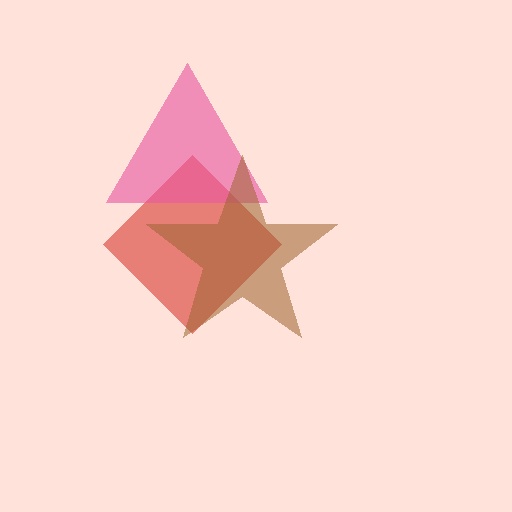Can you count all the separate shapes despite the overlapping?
Yes, there are 3 separate shapes.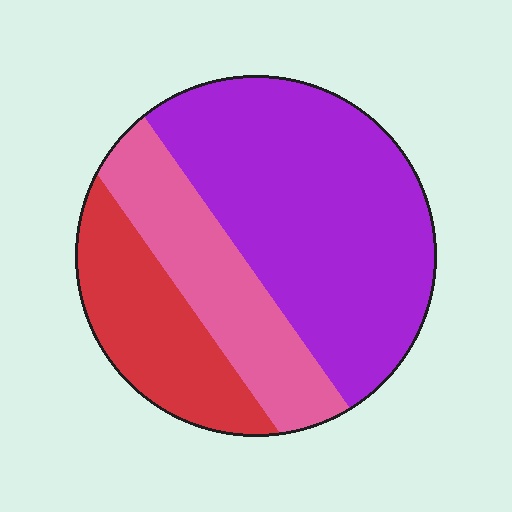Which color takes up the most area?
Purple, at roughly 55%.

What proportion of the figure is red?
Red covers about 20% of the figure.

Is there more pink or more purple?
Purple.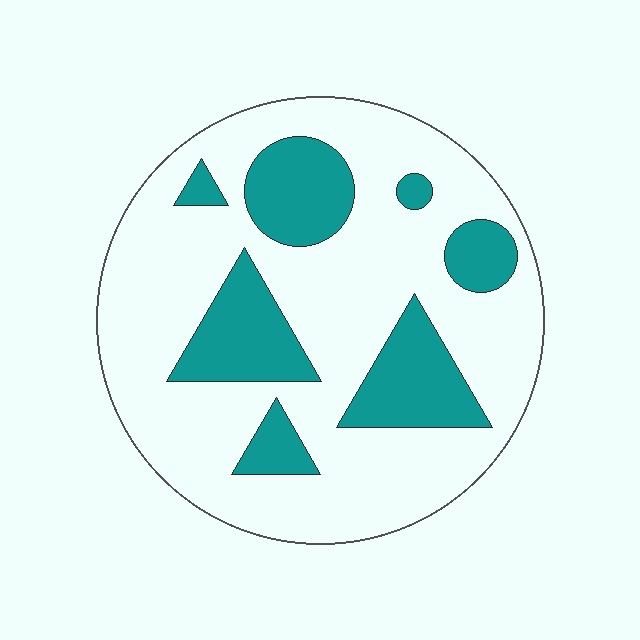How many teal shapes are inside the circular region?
7.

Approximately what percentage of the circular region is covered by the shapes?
Approximately 25%.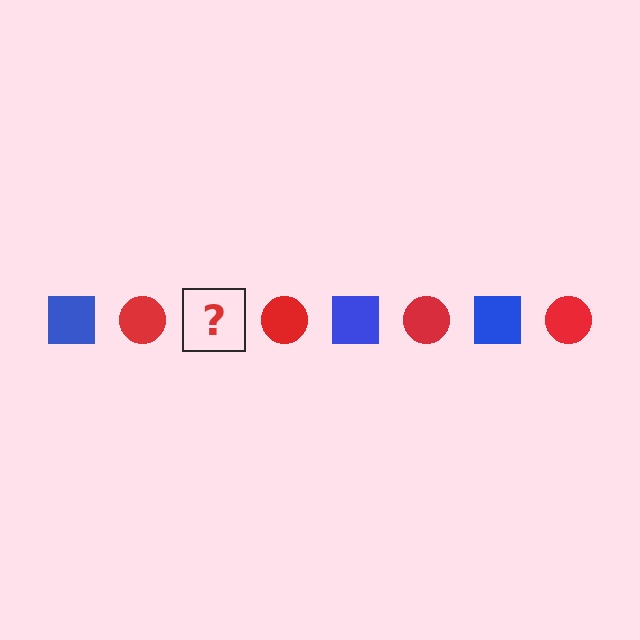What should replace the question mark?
The question mark should be replaced with a blue square.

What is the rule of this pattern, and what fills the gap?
The rule is that the pattern alternates between blue square and red circle. The gap should be filled with a blue square.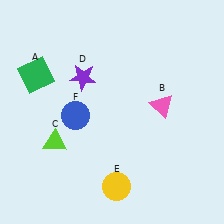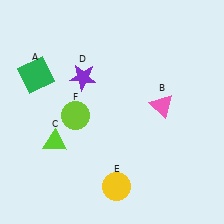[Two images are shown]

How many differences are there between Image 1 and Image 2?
There is 1 difference between the two images.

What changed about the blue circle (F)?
In Image 1, F is blue. In Image 2, it changed to lime.